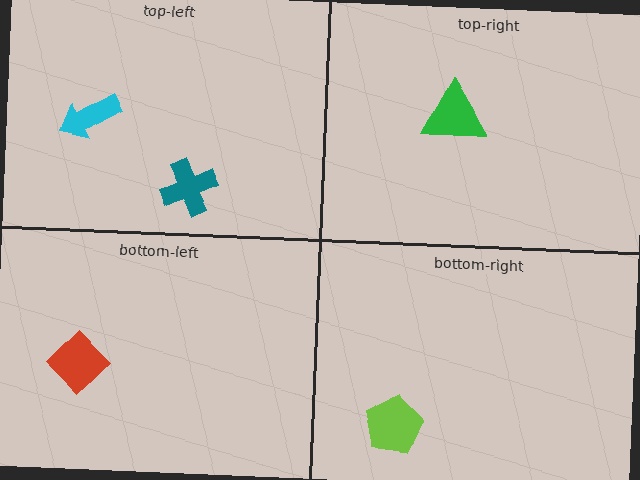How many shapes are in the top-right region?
1.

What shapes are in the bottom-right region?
The lime pentagon.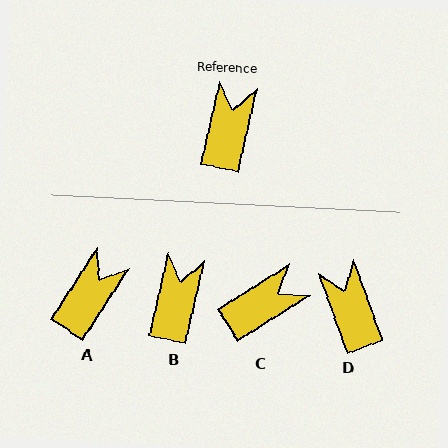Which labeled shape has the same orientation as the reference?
B.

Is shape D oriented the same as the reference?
No, it is off by about 33 degrees.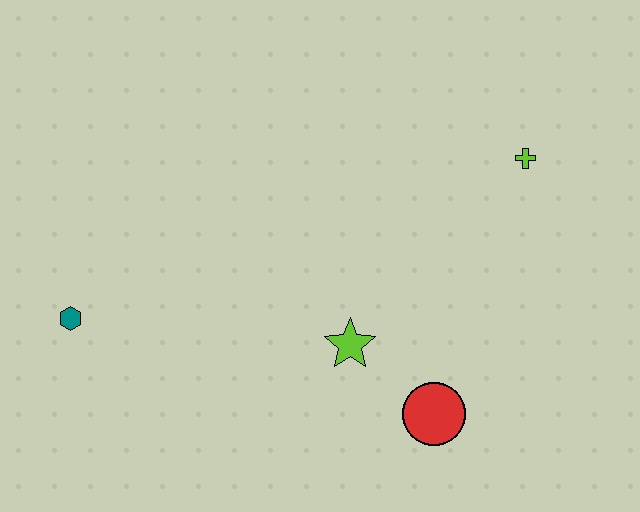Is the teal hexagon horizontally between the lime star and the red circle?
No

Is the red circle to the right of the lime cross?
No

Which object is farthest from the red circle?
The teal hexagon is farthest from the red circle.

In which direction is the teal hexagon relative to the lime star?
The teal hexagon is to the left of the lime star.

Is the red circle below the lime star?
Yes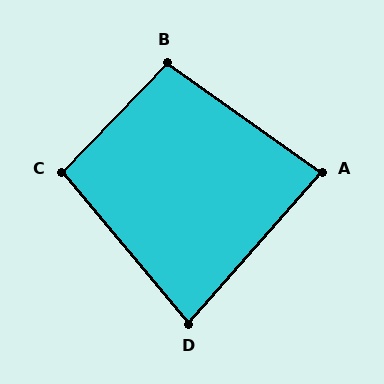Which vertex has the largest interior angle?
B, at approximately 99 degrees.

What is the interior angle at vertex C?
Approximately 96 degrees (obtuse).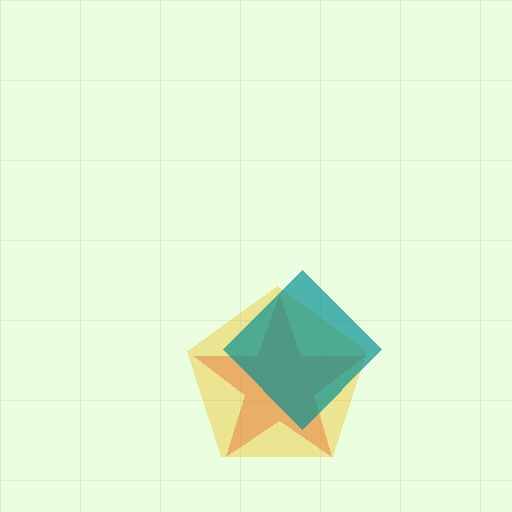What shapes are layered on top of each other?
The layered shapes are: a red star, a yellow pentagon, a teal diamond.